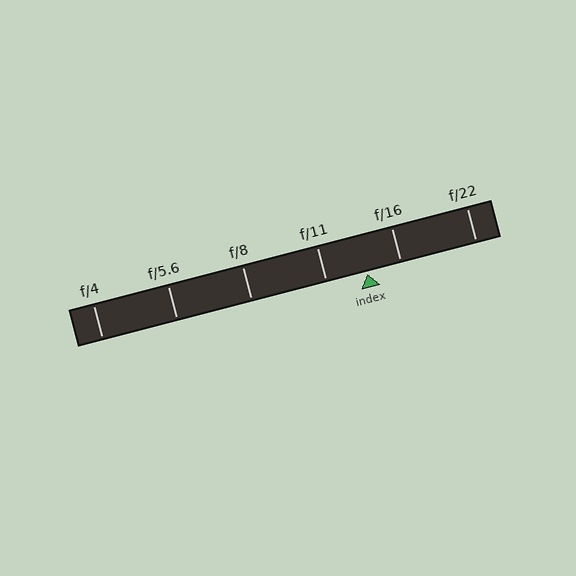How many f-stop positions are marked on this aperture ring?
There are 6 f-stop positions marked.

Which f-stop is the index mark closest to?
The index mark is closest to f/16.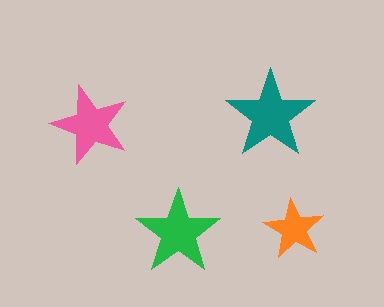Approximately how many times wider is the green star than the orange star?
About 1.5 times wider.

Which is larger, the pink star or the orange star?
The pink one.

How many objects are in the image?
There are 4 objects in the image.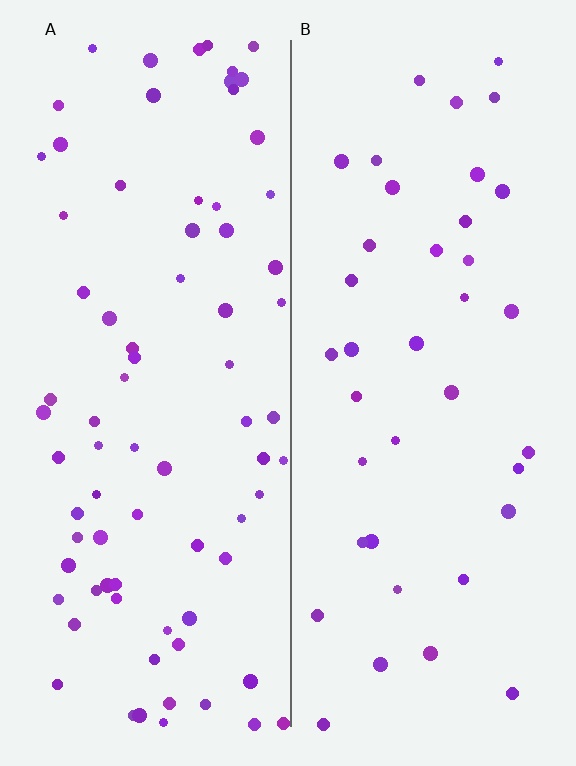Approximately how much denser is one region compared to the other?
Approximately 2.0× — region A over region B.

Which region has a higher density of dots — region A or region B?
A (the left).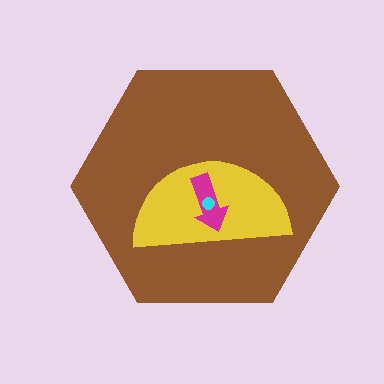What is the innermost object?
The cyan circle.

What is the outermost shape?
The brown hexagon.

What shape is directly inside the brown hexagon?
The yellow semicircle.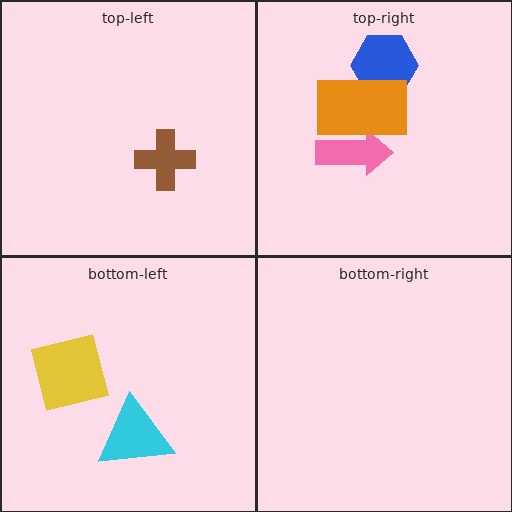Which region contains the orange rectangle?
The top-right region.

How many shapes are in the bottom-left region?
2.